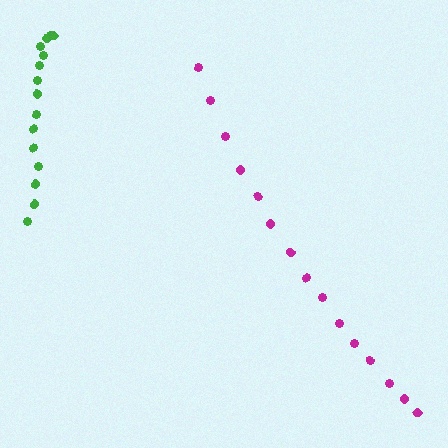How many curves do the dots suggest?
There are 2 distinct paths.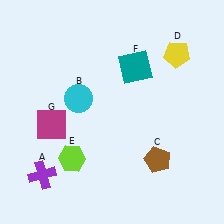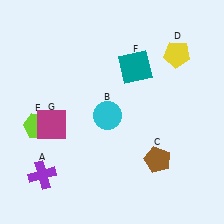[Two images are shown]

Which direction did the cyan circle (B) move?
The cyan circle (B) moved right.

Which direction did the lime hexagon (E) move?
The lime hexagon (E) moved left.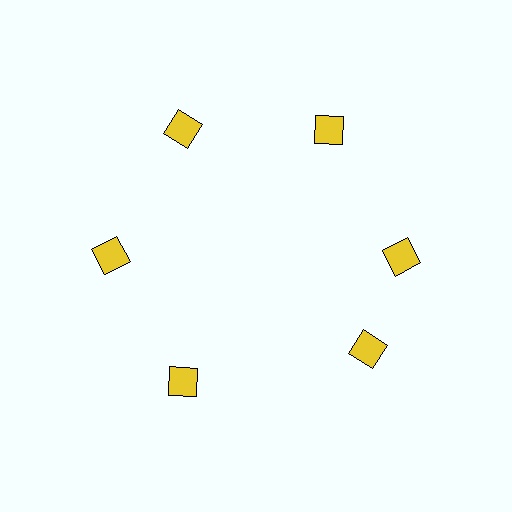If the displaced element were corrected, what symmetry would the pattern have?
It would have 6-fold rotational symmetry — the pattern would map onto itself every 60 degrees.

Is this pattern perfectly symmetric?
No. The 6 yellow squares are arranged in a ring, but one element near the 5 o'clock position is rotated out of alignment along the ring, breaking the 6-fold rotational symmetry.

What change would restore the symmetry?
The symmetry would be restored by rotating it back into even spacing with its neighbors so that all 6 squares sit at equal angles and equal distance from the center.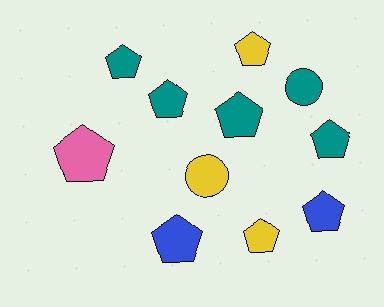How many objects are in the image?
There are 11 objects.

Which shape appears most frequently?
Pentagon, with 9 objects.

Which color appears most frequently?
Teal, with 5 objects.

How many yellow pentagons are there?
There are 2 yellow pentagons.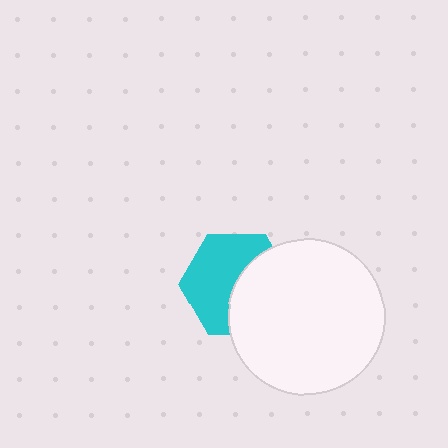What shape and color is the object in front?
The object in front is a white circle.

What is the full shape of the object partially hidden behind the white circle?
The partially hidden object is a cyan hexagon.